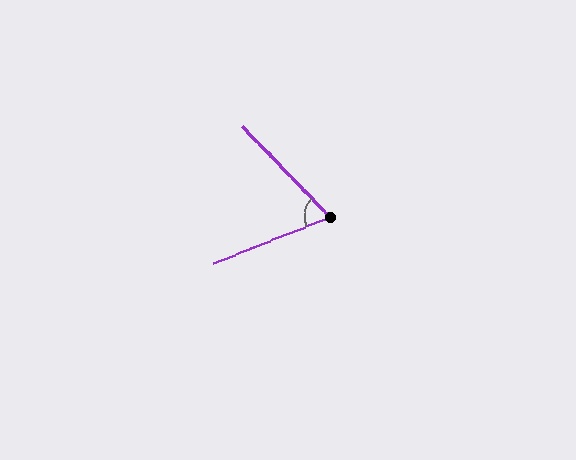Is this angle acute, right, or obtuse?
It is acute.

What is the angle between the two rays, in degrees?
Approximately 68 degrees.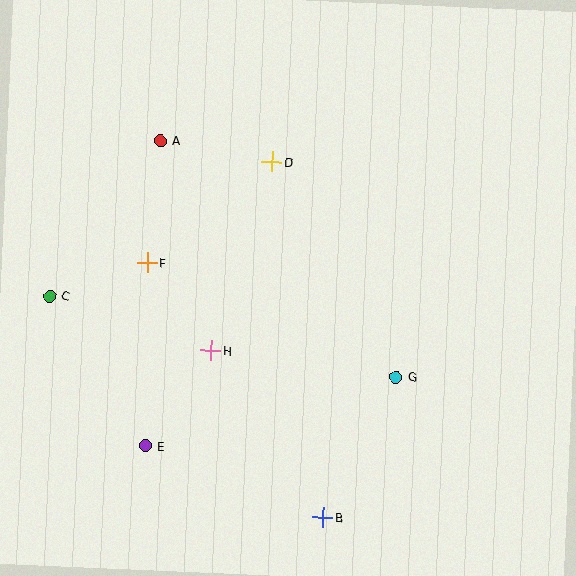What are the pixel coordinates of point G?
Point G is at (396, 377).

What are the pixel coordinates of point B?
Point B is at (323, 517).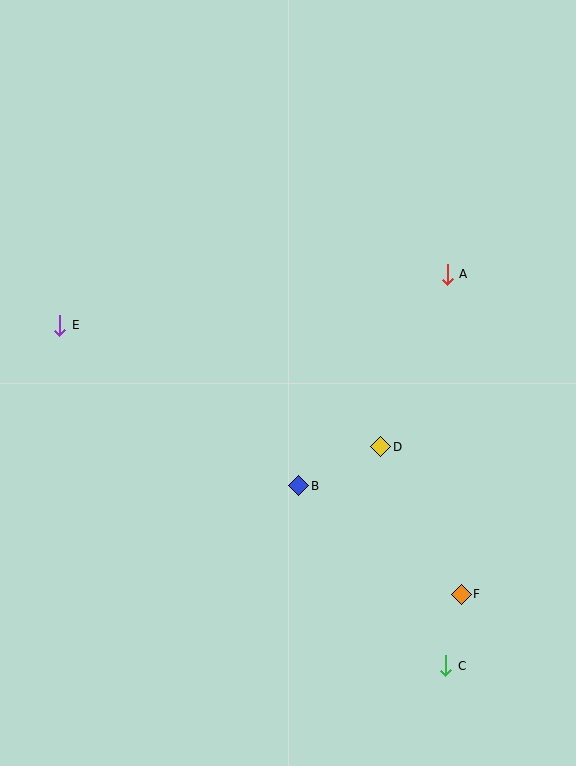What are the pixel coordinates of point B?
Point B is at (299, 486).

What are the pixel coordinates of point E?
Point E is at (60, 325).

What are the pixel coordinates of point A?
Point A is at (447, 274).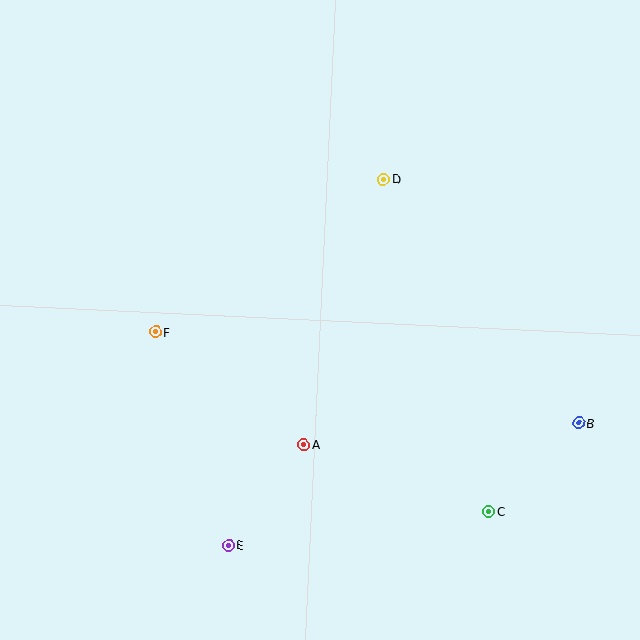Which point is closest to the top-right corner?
Point D is closest to the top-right corner.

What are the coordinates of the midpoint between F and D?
The midpoint between F and D is at (269, 256).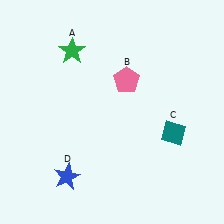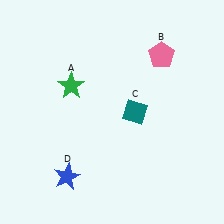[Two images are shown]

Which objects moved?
The objects that moved are: the green star (A), the pink pentagon (B), the teal diamond (C).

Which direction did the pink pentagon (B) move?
The pink pentagon (B) moved right.